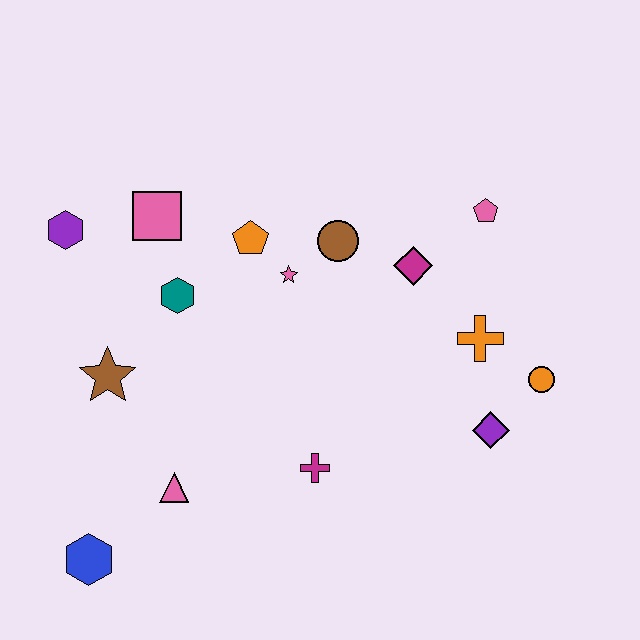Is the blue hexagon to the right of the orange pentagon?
No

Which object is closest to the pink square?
The teal hexagon is closest to the pink square.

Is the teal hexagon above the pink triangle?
Yes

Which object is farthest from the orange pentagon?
The blue hexagon is farthest from the orange pentagon.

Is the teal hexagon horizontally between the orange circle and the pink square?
Yes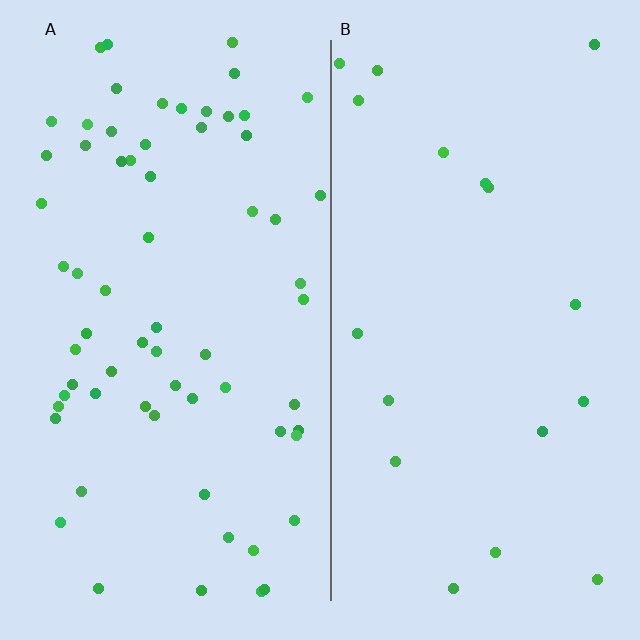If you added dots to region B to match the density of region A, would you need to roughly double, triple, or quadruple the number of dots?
Approximately quadruple.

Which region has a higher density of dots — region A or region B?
A (the left).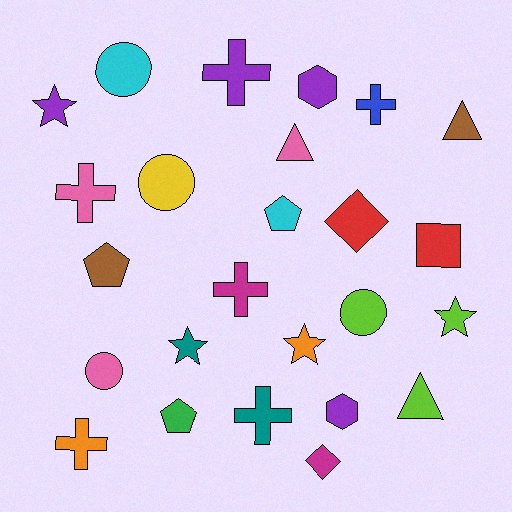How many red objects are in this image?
There are 2 red objects.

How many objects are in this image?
There are 25 objects.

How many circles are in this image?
There are 4 circles.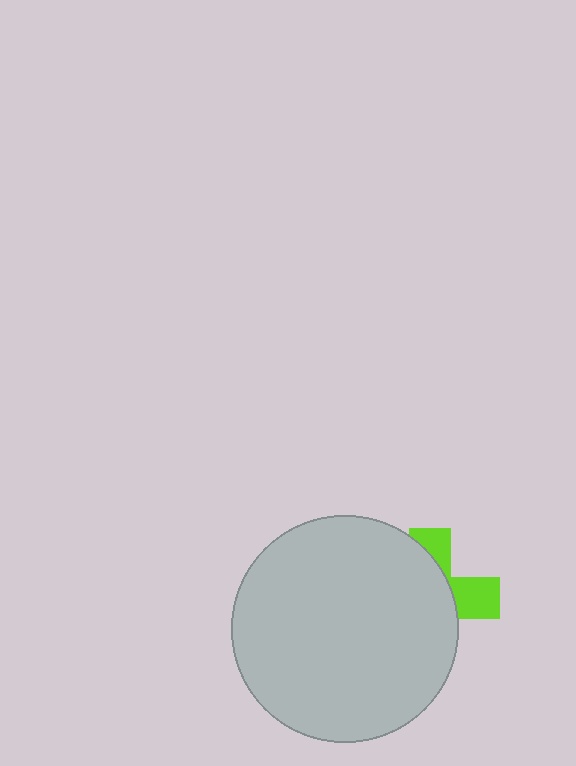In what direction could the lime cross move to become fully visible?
The lime cross could move right. That would shift it out from behind the light gray circle entirely.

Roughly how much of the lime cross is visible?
A small part of it is visible (roughly 31%).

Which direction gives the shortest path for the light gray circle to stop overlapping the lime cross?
Moving left gives the shortest separation.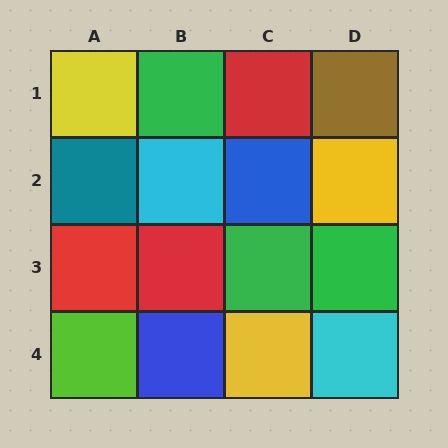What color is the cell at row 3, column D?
Green.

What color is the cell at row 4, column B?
Blue.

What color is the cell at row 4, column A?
Lime.